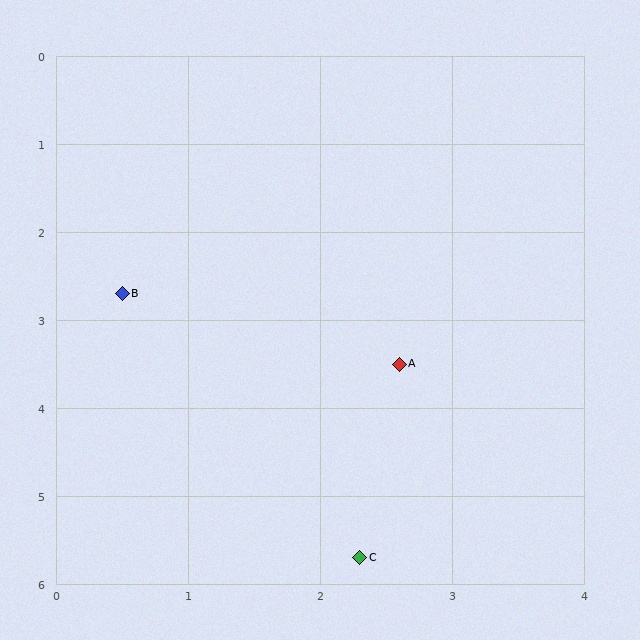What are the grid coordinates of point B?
Point B is at approximately (0.5, 2.7).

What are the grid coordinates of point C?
Point C is at approximately (2.3, 5.7).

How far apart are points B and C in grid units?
Points B and C are about 3.5 grid units apart.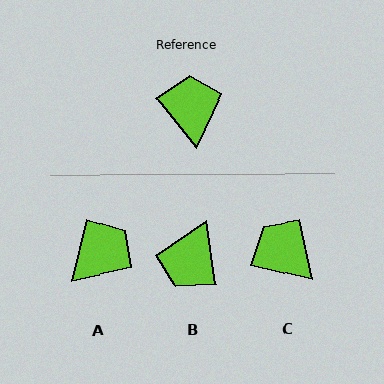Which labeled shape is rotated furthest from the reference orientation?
B, about 150 degrees away.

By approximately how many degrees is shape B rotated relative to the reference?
Approximately 150 degrees counter-clockwise.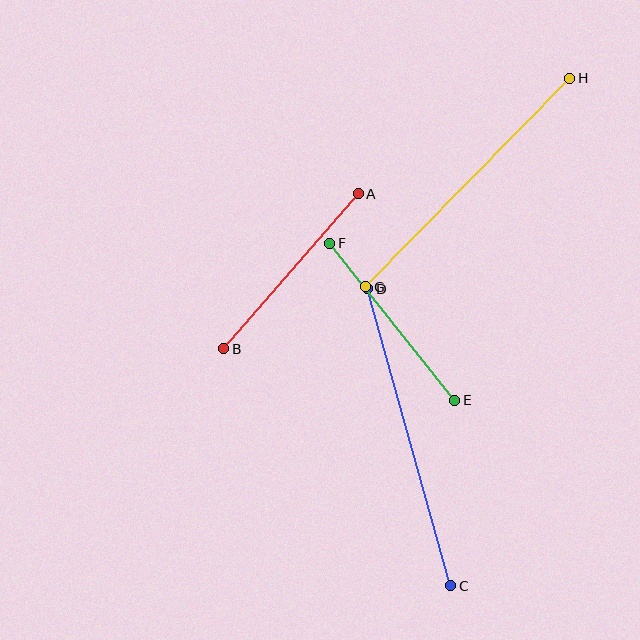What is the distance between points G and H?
The distance is approximately 291 pixels.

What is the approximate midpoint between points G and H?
The midpoint is at approximately (468, 183) pixels.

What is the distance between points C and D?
The distance is approximately 308 pixels.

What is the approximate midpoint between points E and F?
The midpoint is at approximately (392, 322) pixels.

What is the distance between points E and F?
The distance is approximately 201 pixels.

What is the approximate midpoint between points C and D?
The midpoint is at approximately (409, 437) pixels.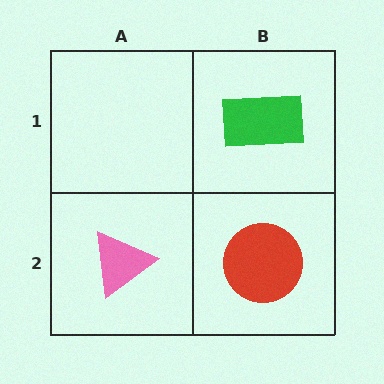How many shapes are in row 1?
1 shape.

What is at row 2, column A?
A pink triangle.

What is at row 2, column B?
A red circle.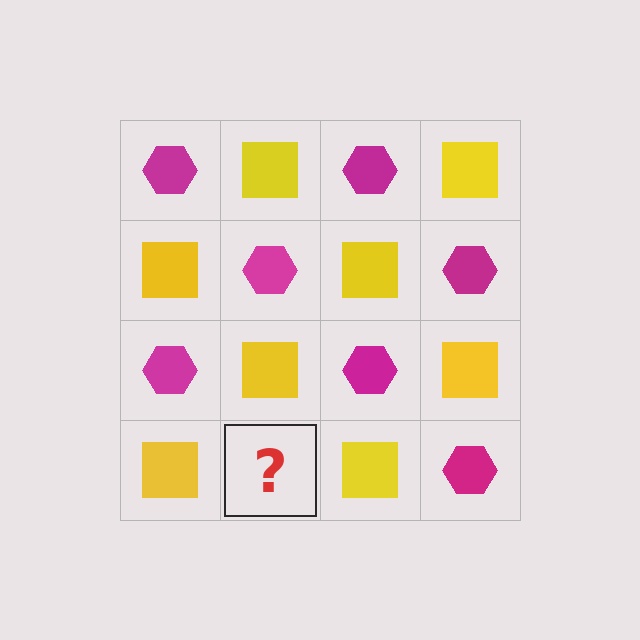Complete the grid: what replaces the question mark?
The question mark should be replaced with a magenta hexagon.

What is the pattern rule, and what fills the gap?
The rule is that it alternates magenta hexagon and yellow square in a checkerboard pattern. The gap should be filled with a magenta hexagon.